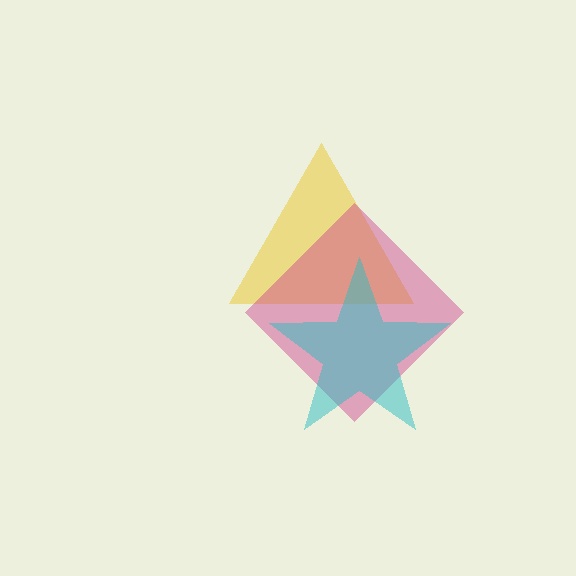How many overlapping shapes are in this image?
There are 3 overlapping shapes in the image.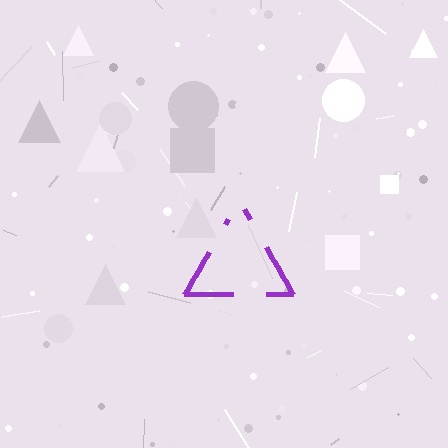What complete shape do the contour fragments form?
The contour fragments form a triangle.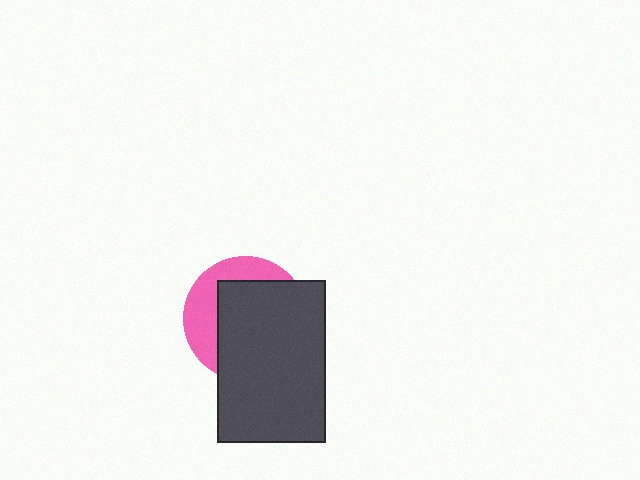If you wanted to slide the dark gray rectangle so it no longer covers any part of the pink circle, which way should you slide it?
Slide it toward the lower-right — that is the most direct way to separate the two shapes.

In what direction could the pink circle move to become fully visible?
The pink circle could move toward the upper-left. That would shift it out from behind the dark gray rectangle entirely.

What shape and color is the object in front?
The object in front is a dark gray rectangle.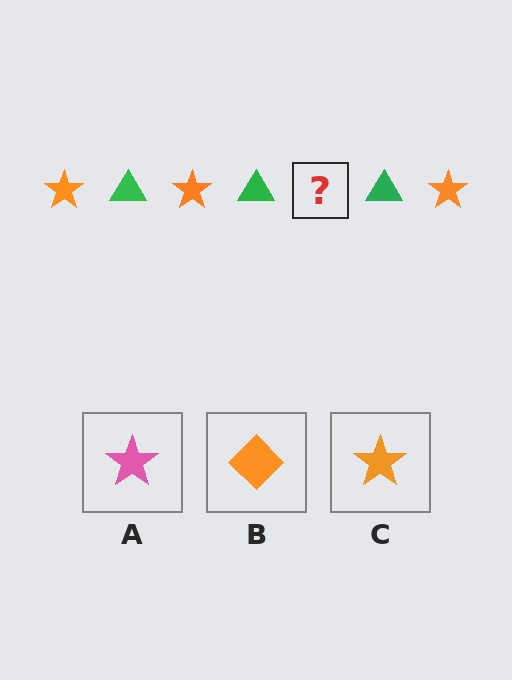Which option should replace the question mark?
Option C.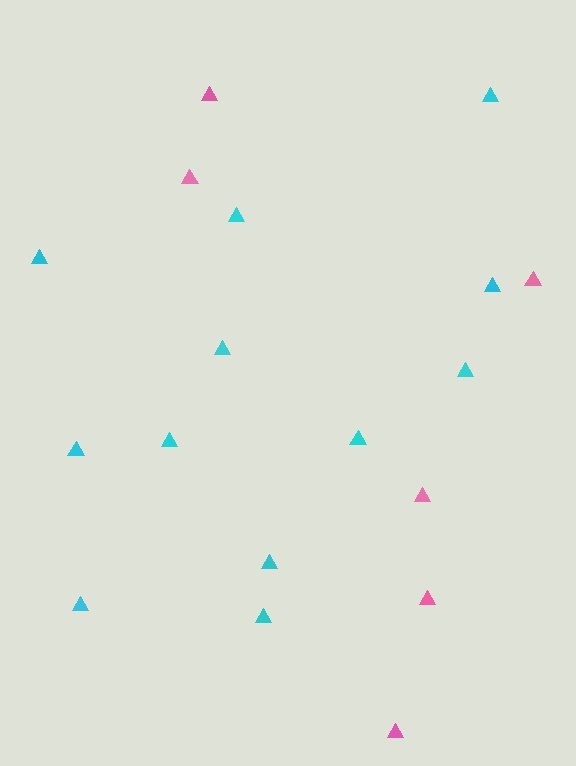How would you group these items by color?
There are 2 groups: one group of pink triangles (6) and one group of cyan triangles (12).